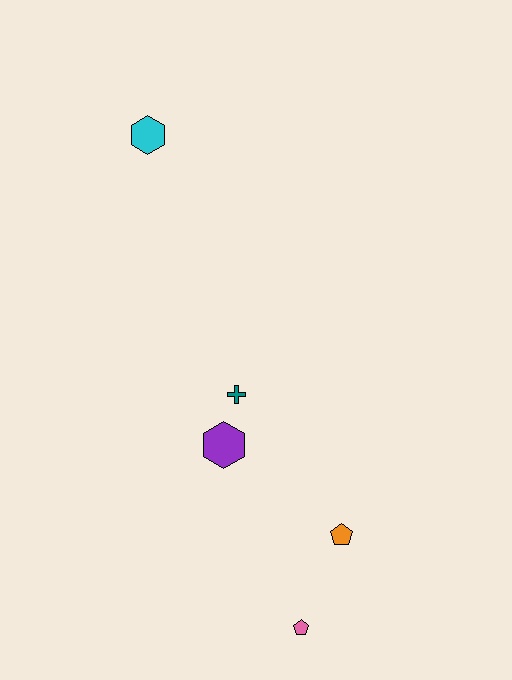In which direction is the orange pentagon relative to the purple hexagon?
The orange pentagon is to the right of the purple hexagon.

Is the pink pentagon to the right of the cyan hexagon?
Yes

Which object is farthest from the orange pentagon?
The cyan hexagon is farthest from the orange pentagon.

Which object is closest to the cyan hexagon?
The teal cross is closest to the cyan hexagon.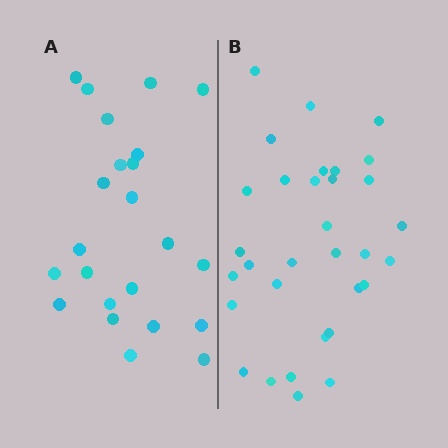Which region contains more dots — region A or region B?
Region B (the right region) has more dots.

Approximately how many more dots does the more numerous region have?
Region B has roughly 8 or so more dots than region A.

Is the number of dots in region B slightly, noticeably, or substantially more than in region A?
Region B has noticeably more, but not dramatically so. The ratio is roughly 1.4 to 1.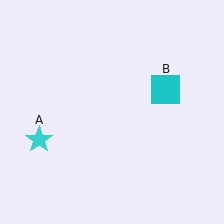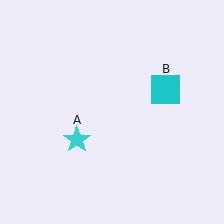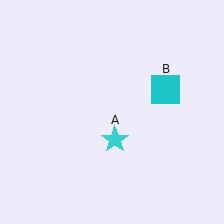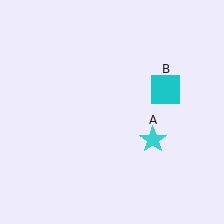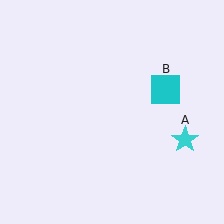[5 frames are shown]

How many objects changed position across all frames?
1 object changed position: cyan star (object A).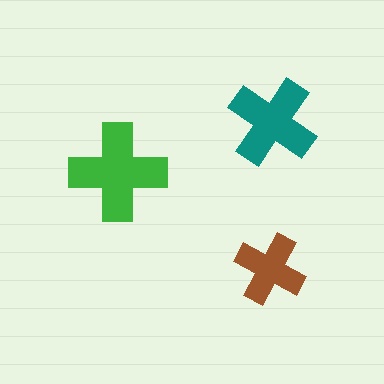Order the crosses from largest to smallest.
the green one, the teal one, the brown one.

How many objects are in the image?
There are 3 objects in the image.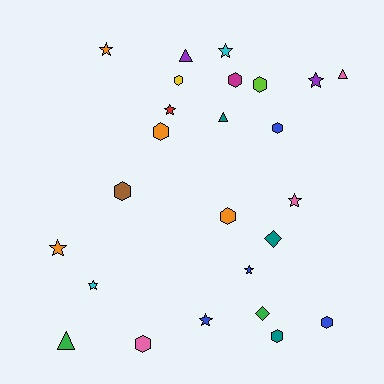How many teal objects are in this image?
There are 3 teal objects.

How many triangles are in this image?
There are 4 triangles.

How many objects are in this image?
There are 25 objects.